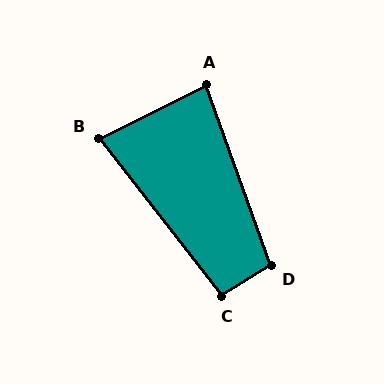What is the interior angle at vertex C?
Approximately 96 degrees (obtuse).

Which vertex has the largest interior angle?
D, at approximately 102 degrees.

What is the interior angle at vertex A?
Approximately 84 degrees (acute).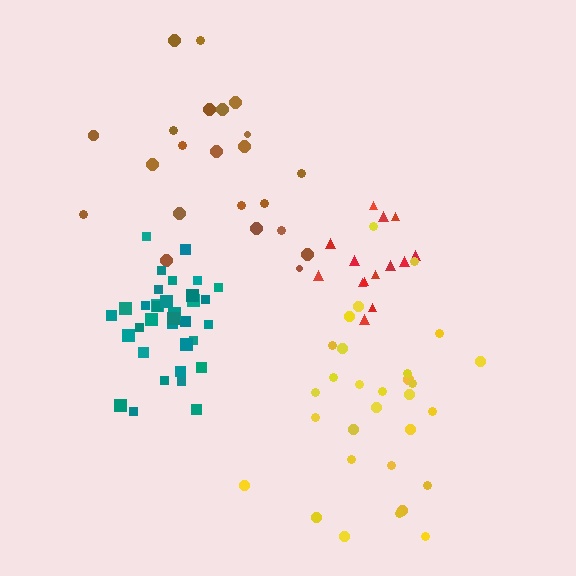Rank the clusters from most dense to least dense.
teal, red, yellow, brown.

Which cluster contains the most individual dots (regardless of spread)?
Teal (35).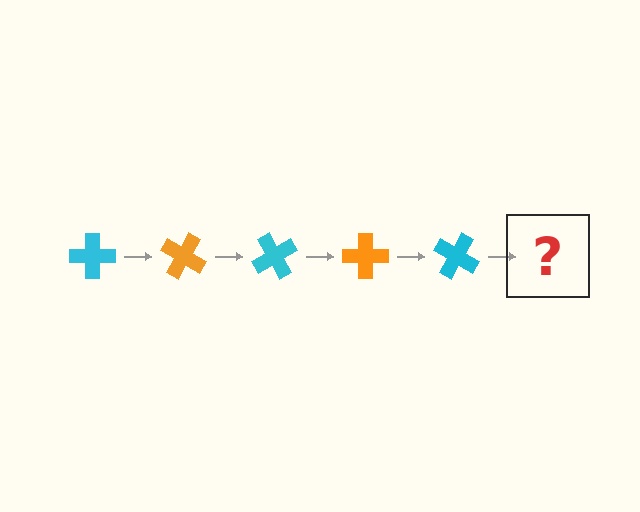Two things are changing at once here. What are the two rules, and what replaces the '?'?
The two rules are that it rotates 30 degrees each step and the color cycles through cyan and orange. The '?' should be an orange cross, rotated 150 degrees from the start.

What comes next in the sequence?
The next element should be an orange cross, rotated 150 degrees from the start.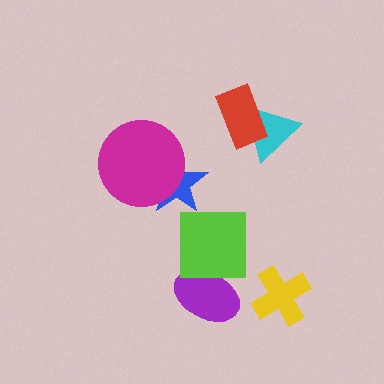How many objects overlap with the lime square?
1 object overlaps with the lime square.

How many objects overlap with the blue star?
1 object overlaps with the blue star.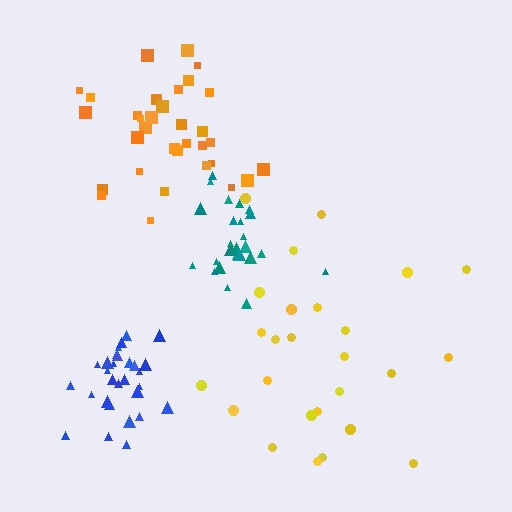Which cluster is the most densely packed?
Blue.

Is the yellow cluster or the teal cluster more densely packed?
Teal.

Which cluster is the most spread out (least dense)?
Yellow.